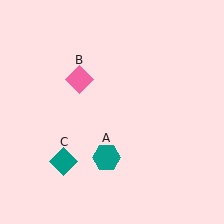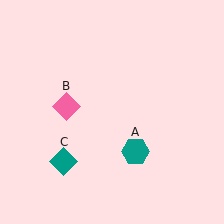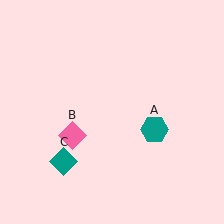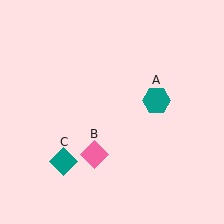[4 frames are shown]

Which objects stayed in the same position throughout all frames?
Teal diamond (object C) remained stationary.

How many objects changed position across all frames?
2 objects changed position: teal hexagon (object A), pink diamond (object B).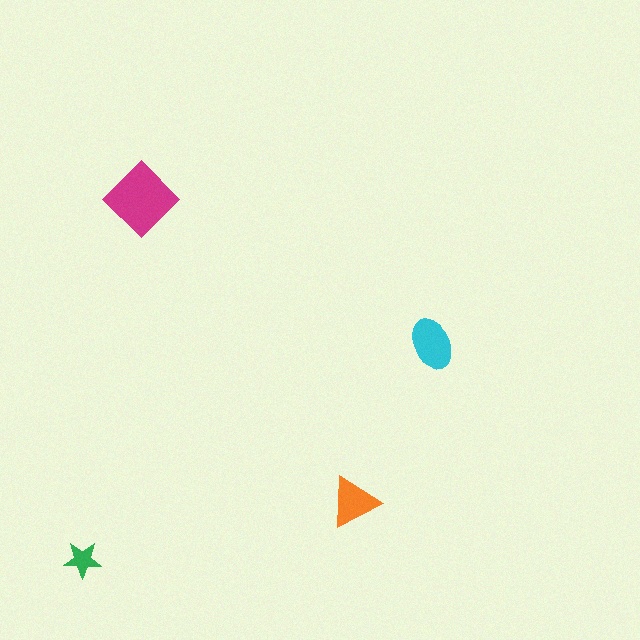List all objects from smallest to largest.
The green star, the orange triangle, the cyan ellipse, the magenta diamond.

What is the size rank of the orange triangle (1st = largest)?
3rd.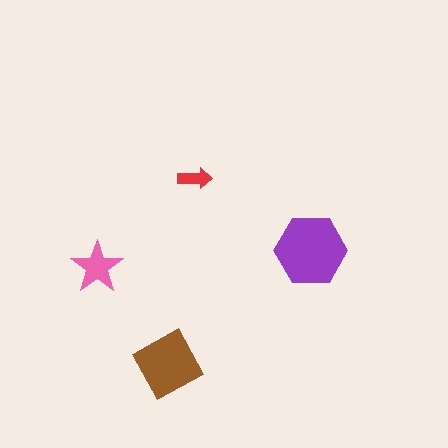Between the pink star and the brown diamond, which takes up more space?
The brown diamond.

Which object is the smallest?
The red arrow.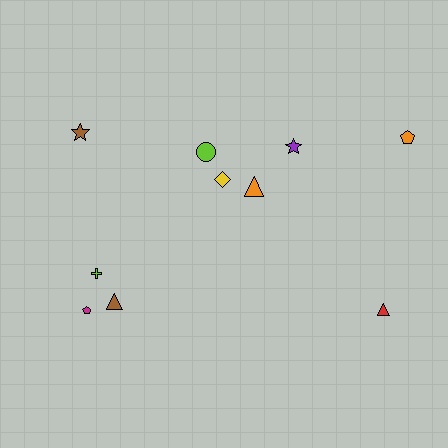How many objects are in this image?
There are 10 objects.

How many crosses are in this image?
There is 1 cross.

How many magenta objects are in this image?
There is 1 magenta object.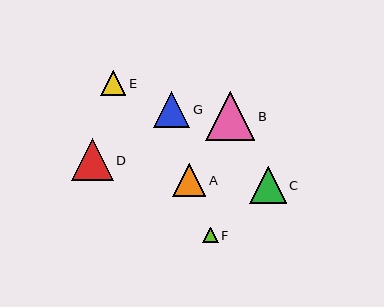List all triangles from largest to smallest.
From largest to smallest: B, D, C, G, A, E, F.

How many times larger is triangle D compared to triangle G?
Triangle D is approximately 1.2 times the size of triangle G.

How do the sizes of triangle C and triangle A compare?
Triangle C and triangle A are approximately the same size.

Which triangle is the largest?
Triangle B is the largest with a size of approximately 49 pixels.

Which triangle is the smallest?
Triangle F is the smallest with a size of approximately 16 pixels.